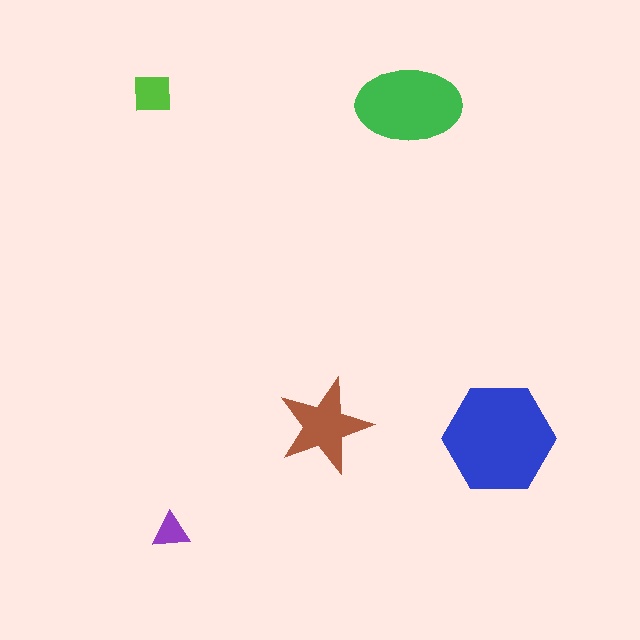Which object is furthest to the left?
The lime square is leftmost.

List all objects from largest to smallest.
The blue hexagon, the green ellipse, the brown star, the lime square, the purple triangle.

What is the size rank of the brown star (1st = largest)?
3rd.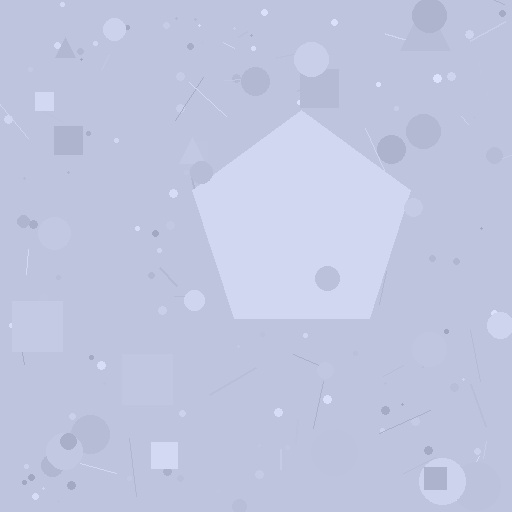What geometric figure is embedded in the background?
A pentagon is embedded in the background.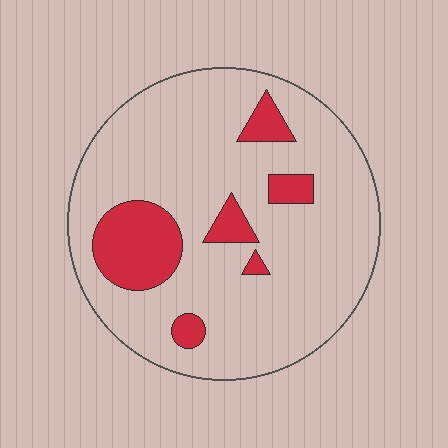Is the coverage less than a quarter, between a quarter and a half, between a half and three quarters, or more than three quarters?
Less than a quarter.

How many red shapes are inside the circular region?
6.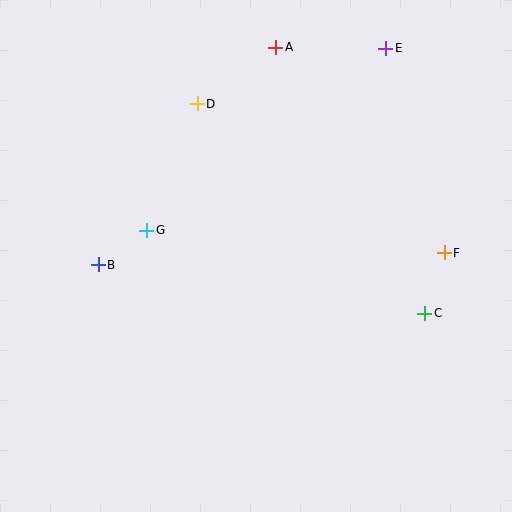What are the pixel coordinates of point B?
Point B is at (98, 265).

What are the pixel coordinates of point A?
Point A is at (276, 47).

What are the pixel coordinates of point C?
Point C is at (425, 313).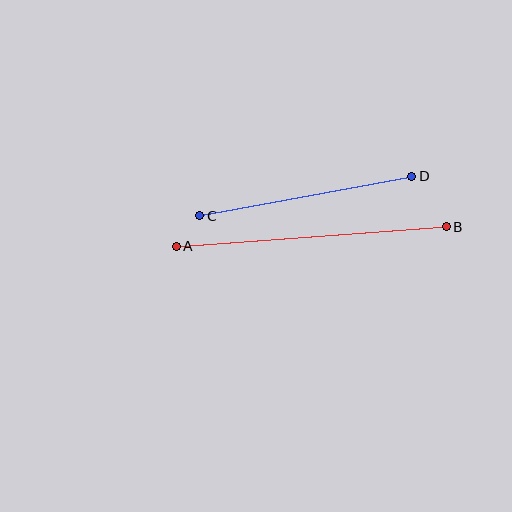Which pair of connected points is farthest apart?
Points A and B are farthest apart.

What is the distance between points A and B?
The distance is approximately 271 pixels.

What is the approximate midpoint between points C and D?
The midpoint is at approximately (306, 196) pixels.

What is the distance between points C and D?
The distance is approximately 216 pixels.